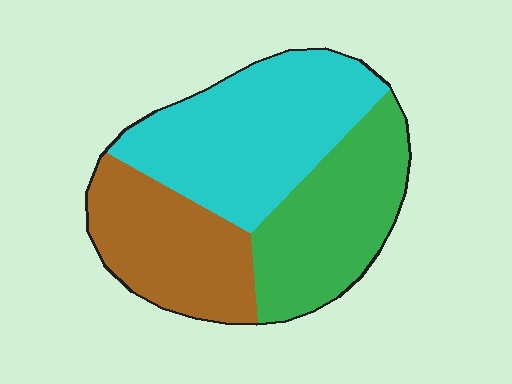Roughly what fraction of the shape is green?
Green takes up about one third (1/3) of the shape.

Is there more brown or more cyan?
Cyan.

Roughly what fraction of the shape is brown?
Brown covers roughly 30% of the shape.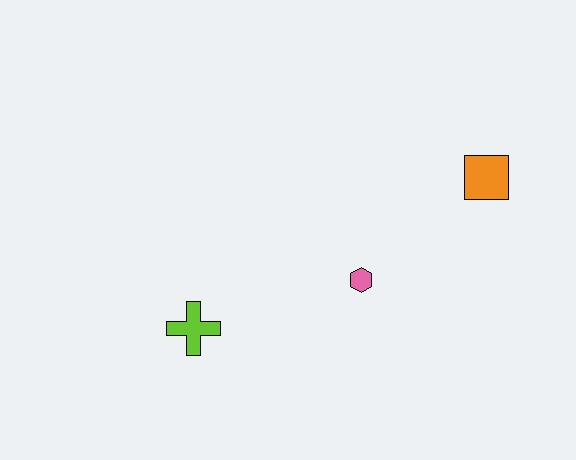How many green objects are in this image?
There are no green objects.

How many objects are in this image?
There are 3 objects.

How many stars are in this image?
There are no stars.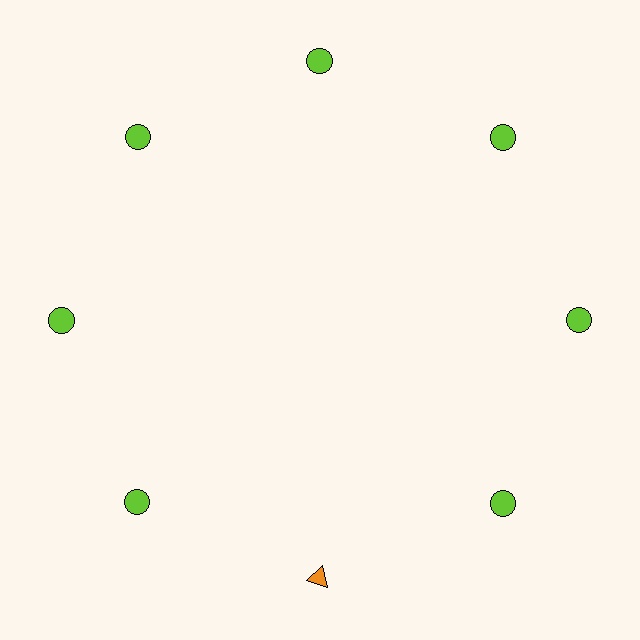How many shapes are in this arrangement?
There are 8 shapes arranged in a ring pattern.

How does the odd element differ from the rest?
It differs in both color (orange instead of lime) and shape (triangle instead of circle).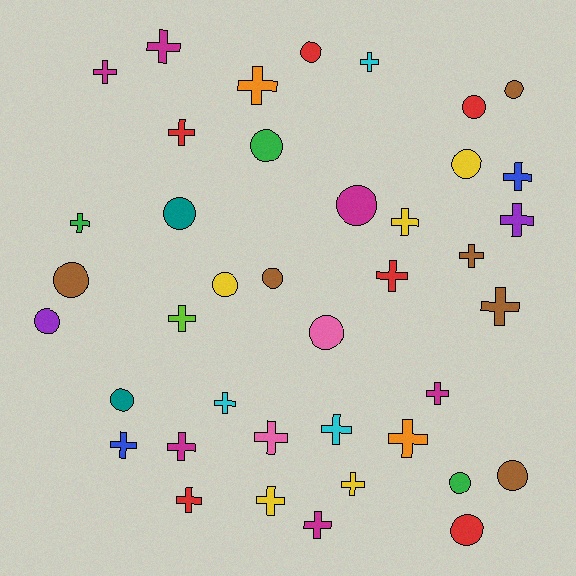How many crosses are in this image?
There are 24 crosses.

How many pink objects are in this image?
There are 2 pink objects.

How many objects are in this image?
There are 40 objects.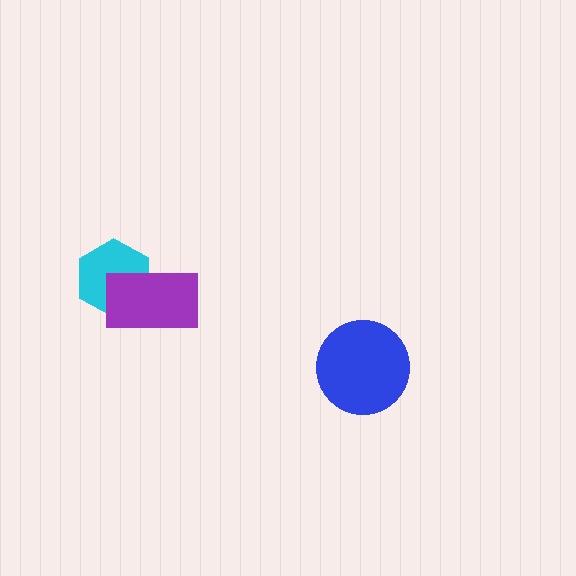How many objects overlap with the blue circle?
0 objects overlap with the blue circle.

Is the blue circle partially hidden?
No, no other shape covers it.